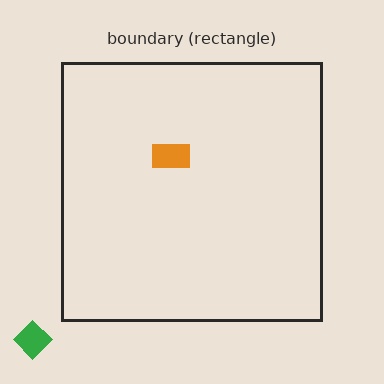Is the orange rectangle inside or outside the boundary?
Inside.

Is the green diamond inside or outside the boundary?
Outside.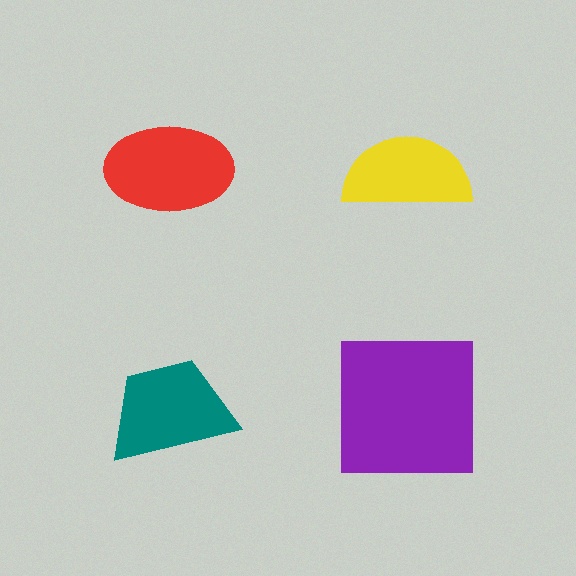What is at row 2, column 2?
A purple square.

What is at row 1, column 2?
A yellow semicircle.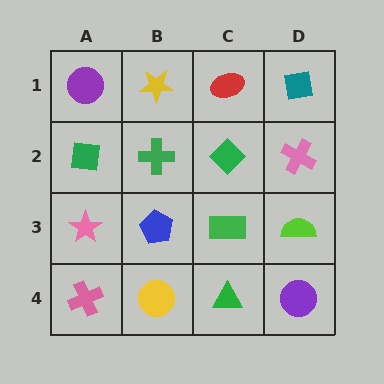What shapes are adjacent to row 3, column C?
A green diamond (row 2, column C), a green triangle (row 4, column C), a blue pentagon (row 3, column B), a lime semicircle (row 3, column D).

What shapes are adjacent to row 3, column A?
A green square (row 2, column A), a pink cross (row 4, column A), a blue pentagon (row 3, column B).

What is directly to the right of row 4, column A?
A yellow circle.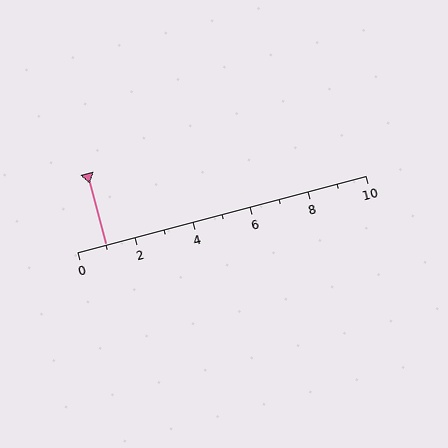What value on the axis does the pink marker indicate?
The marker indicates approximately 1.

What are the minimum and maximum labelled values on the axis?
The axis runs from 0 to 10.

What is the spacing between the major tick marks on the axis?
The major ticks are spaced 2 apart.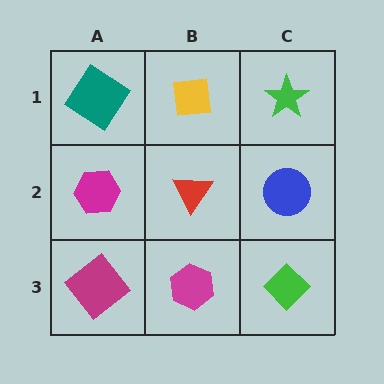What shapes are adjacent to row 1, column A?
A magenta hexagon (row 2, column A), a yellow square (row 1, column B).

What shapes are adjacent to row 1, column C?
A blue circle (row 2, column C), a yellow square (row 1, column B).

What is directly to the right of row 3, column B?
A green diamond.